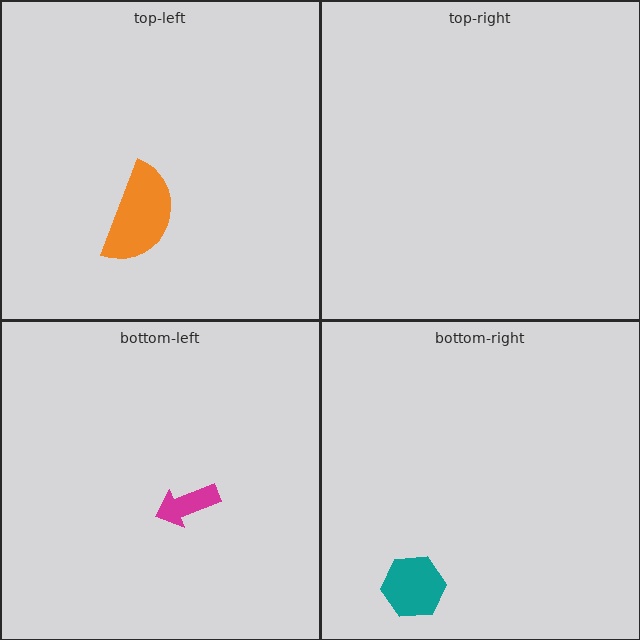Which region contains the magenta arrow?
The bottom-left region.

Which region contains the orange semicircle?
The top-left region.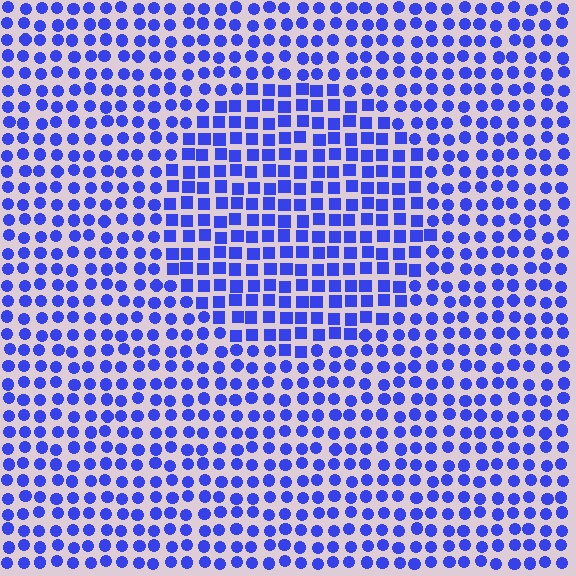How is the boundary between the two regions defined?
The boundary is defined by a change in element shape: squares inside vs. circles outside. All elements share the same color and spacing.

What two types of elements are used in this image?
The image uses squares inside the circle region and circles outside it.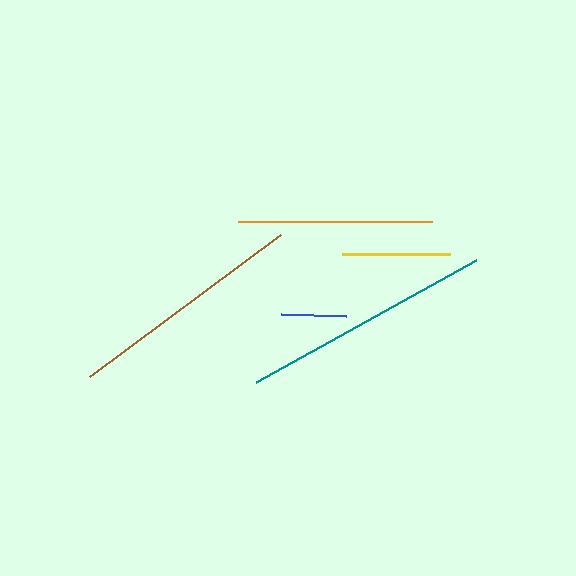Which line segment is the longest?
The teal line is the longest at approximately 252 pixels.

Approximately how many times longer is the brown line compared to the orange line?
The brown line is approximately 1.2 times the length of the orange line.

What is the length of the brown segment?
The brown segment is approximately 238 pixels long.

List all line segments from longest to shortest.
From longest to shortest: teal, brown, orange, yellow, blue.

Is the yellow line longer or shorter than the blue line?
The yellow line is longer than the blue line.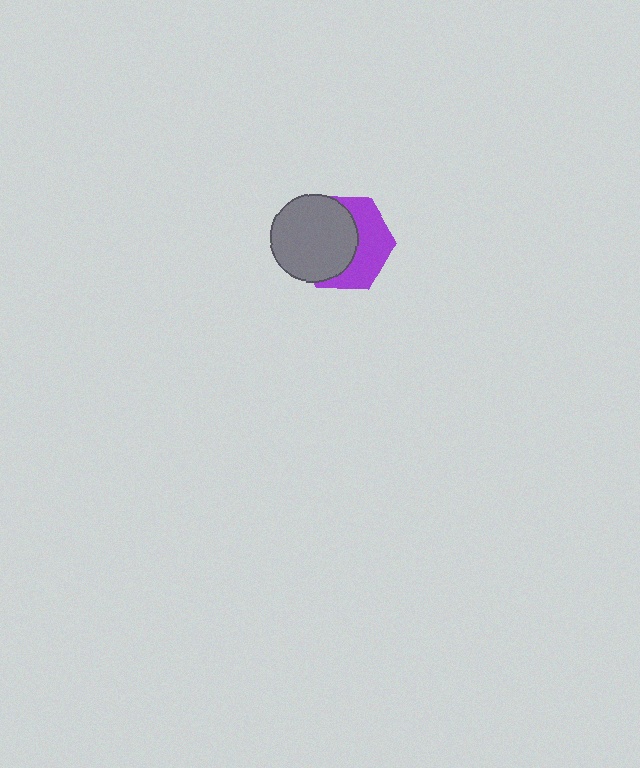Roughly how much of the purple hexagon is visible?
About half of it is visible (roughly 45%).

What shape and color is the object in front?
The object in front is a gray circle.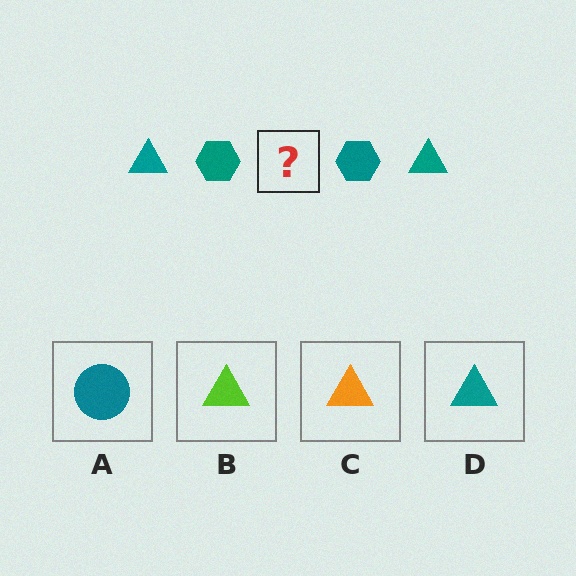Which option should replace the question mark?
Option D.